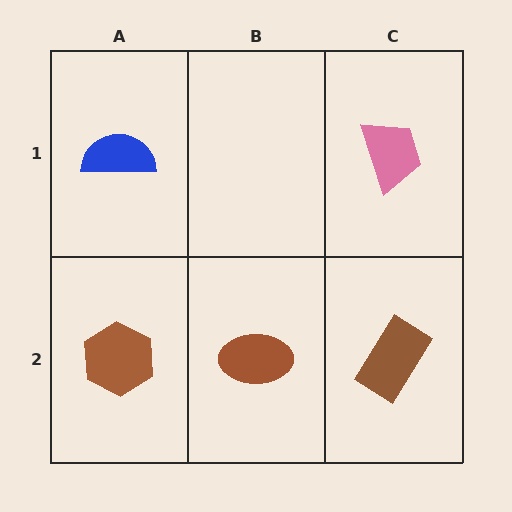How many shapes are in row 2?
3 shapes.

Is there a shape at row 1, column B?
No, that cell is empty.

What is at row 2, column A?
A brown hexagon.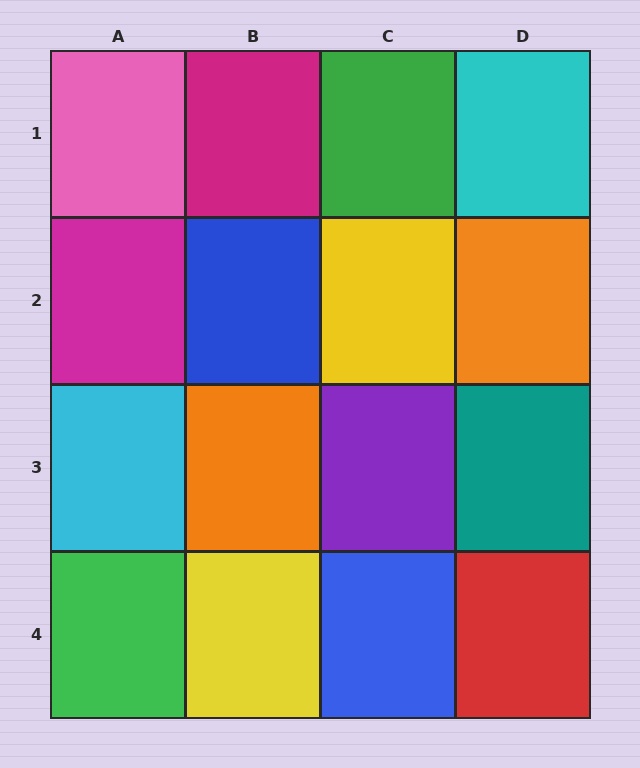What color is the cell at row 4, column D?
Red.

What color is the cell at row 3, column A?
Cyan.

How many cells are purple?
1 cell is purple.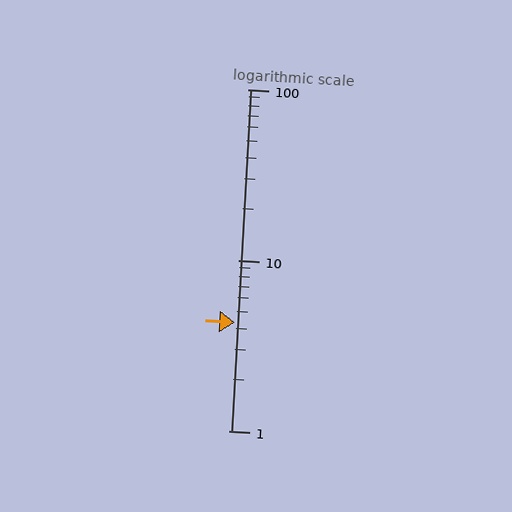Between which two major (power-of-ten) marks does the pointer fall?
The pointer is between 1 and 10.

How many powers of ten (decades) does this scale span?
The scale spans 2 decades, from 1 to 100.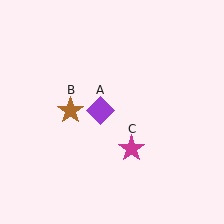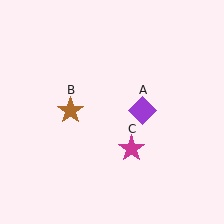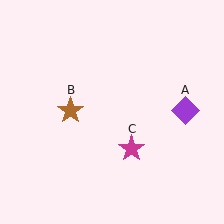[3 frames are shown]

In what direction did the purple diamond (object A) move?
The purple diamond (object A) moved right.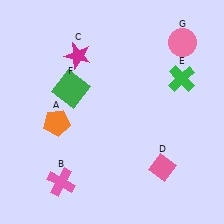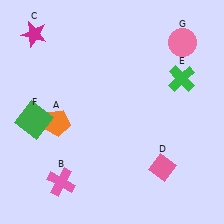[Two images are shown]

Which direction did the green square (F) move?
The green square (F) moved left.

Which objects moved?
The objects that moved are: the magenta star (C), the green square (F).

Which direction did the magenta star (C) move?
The magenta star (C) moved left.